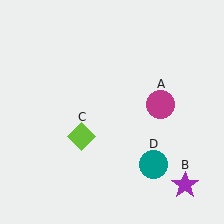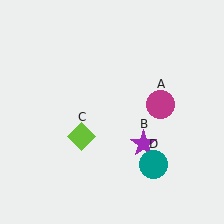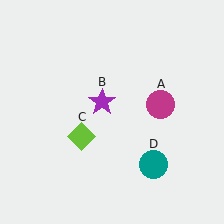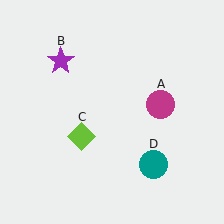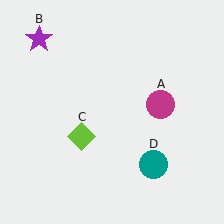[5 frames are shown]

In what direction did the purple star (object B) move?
The purple star (object B) moved up and to the left.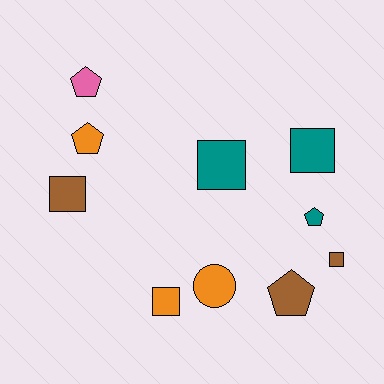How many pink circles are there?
There are no pink circles.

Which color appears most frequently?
Orange, with 3 objects.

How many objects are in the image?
There are 10 objects.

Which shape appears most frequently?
Square, with 5 objects.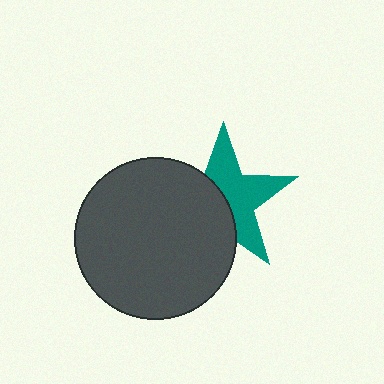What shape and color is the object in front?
The object in front is a dark gray circle.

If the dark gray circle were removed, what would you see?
You would see the complete teal star.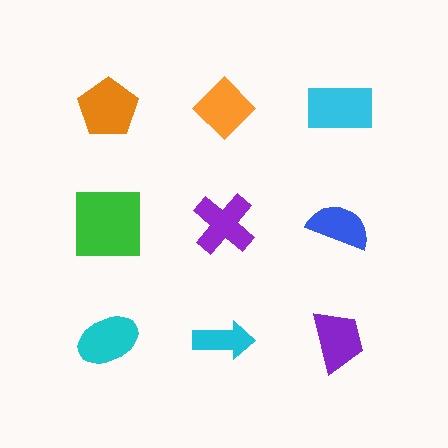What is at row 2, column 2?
A purple cross.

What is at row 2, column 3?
A blue semicircle.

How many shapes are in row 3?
3 shapes.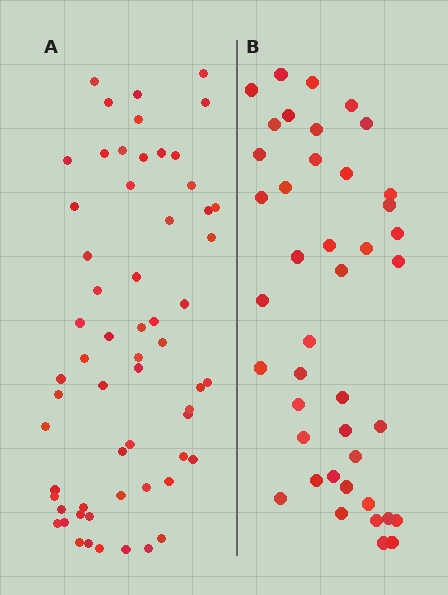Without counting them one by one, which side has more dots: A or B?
Region A (the left region) has more dots.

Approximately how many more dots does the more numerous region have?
Region A has approximately 20 more dots than region B.